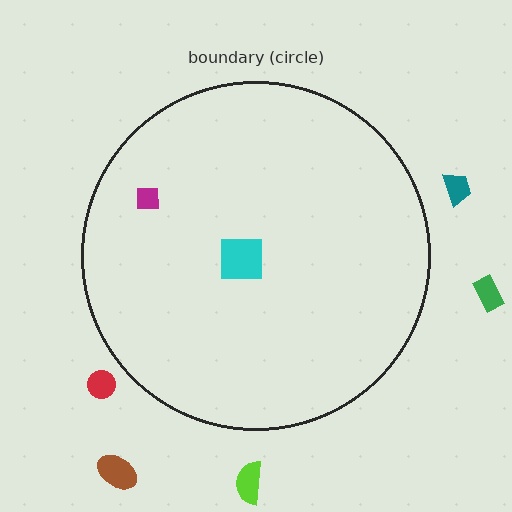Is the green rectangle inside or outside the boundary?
Outside.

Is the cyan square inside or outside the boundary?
Inside.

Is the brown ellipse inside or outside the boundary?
Outside.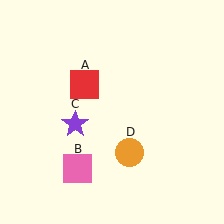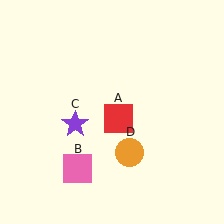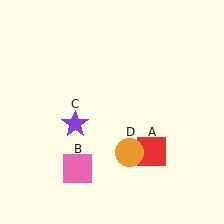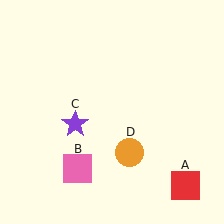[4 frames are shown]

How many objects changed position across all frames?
1 object changed position: red square (object A).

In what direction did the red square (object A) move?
The red square (object A) moved down and to the right.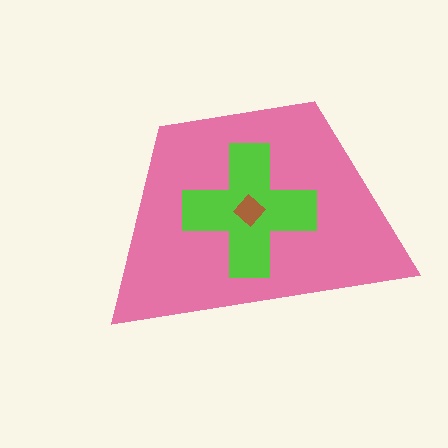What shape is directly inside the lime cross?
The brown diamond.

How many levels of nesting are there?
3.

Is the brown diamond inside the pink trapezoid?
Yes.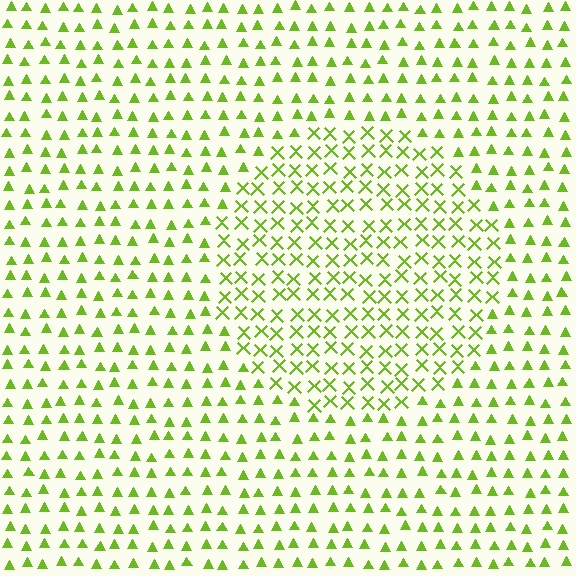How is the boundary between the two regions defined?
The boundary is defined by a change in element shape: X marks inside vs. triangles outside. All elements share the same color and spacing.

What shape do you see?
I see a circle.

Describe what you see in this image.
The image is filled with small lime elements arranged in a uniform grid. A circle-shaped region contains X marks, while the surrounding area contains triangles. The boundary is defined purely by the change in element shape.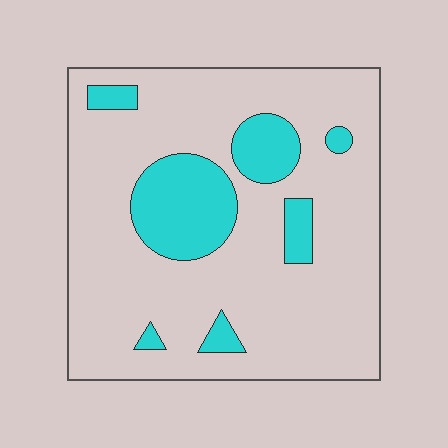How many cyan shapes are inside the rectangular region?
7.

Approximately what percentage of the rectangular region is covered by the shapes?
Approximately 20%.